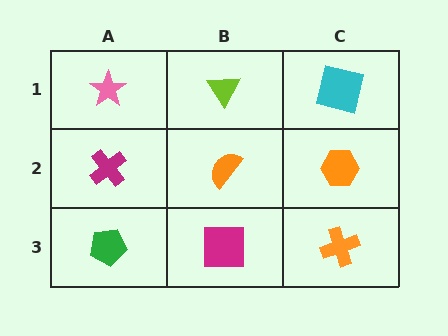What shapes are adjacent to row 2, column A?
A pink star (row 1, column A), a green pentagon (row 3, column A), an orange semicircle (row 2, column B).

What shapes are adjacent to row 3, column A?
A magenta cross (row 2, column A), a magenta square (row 3, column B).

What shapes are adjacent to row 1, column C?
An orange hexagon (row 2, column C), a lime triangle (row 1, column B).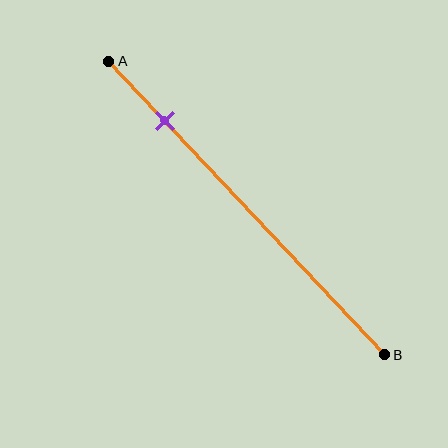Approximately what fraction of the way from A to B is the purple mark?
The purple mark is approximately 20% of the way from A to B.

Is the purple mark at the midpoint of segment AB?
No, the mark is at about 20% from A, not at the 50% midpoint.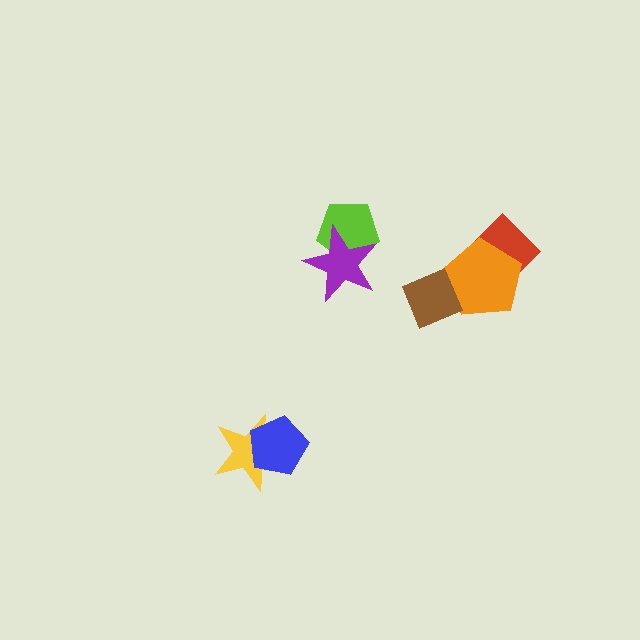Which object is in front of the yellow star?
The blue pentagon is in front of the yellow star.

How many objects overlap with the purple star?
1 object overlaps with the purple star.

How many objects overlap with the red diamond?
1 object overlaps with the red diamond.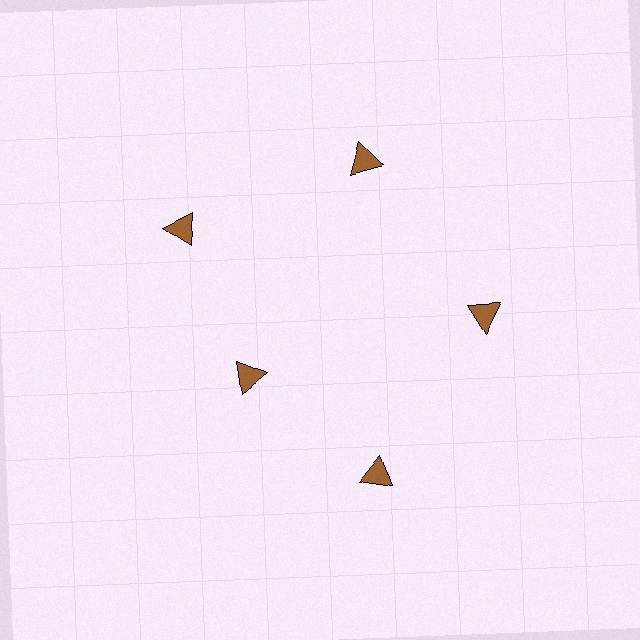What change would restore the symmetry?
The symmetry would be restored by moving it outward, back onto the ring so that all 5 triangles sit at equal angles and equal distance from the center.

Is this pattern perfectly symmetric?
No. The 5 brown triangles are arranged in a ring, but one element near the 8 o'clock position is pulled inward toward the center, breaking the 5-fold rotational symmetry.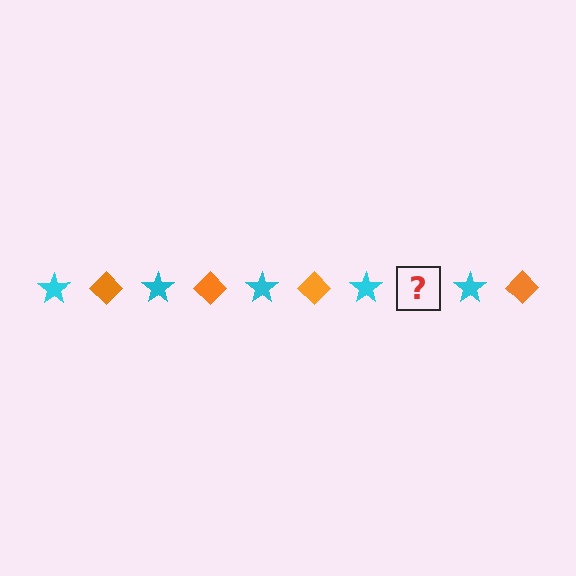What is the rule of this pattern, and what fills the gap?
The rule is that the pattern alternates between cyan star and orange diamond. The gap should be filled with an orange diamond.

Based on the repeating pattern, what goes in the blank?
The blank should be an orange diamond.